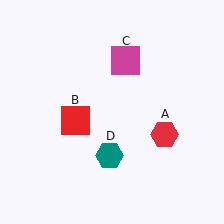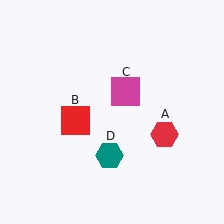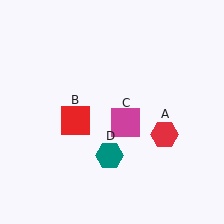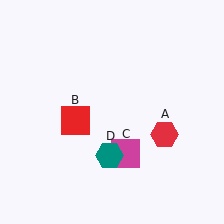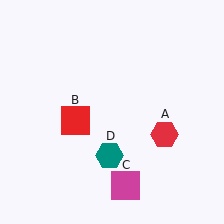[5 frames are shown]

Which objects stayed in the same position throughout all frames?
Red hexagon (object A) and red square (object B) and teal hexagon (object D) remained stationary.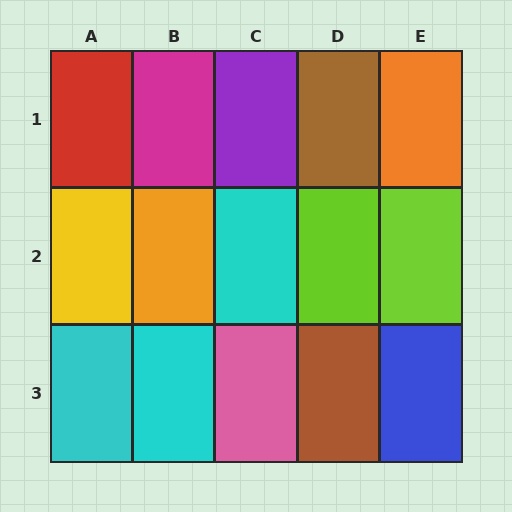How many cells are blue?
1 cell is blue.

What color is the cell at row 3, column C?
Pink.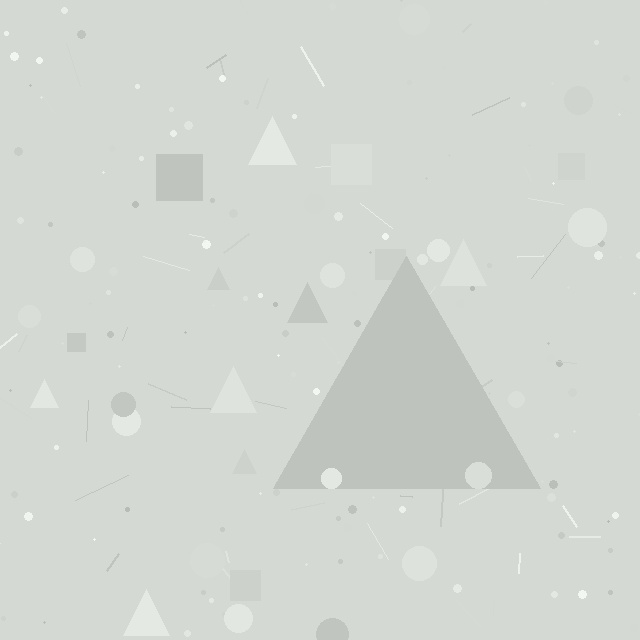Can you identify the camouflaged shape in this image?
The camouflaged shape is a triangle.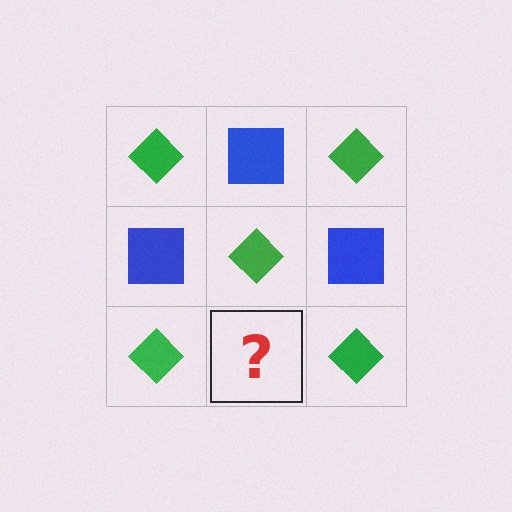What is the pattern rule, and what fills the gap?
The rule is that it alternates green diamond and blue square in a checkerboard pattern. The gap should be filled with a blue square.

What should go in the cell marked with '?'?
The missing cell should contain a blue square.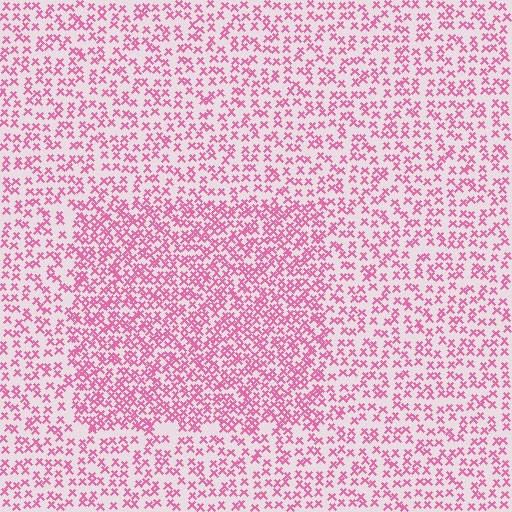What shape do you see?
I see a rectangle.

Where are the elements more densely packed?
The elements are more densely packed inside the rectangle boundary.